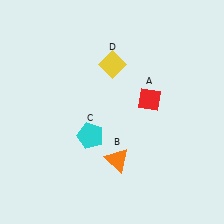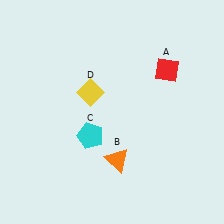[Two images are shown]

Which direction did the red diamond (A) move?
The red diamond (A) moved up.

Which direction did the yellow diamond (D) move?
The yellow diamond (D) moved down.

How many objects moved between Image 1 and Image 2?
2 objects moved between the two images.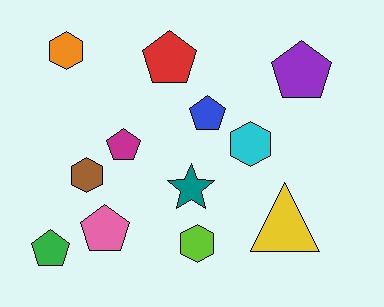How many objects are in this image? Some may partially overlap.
There are 12 objects.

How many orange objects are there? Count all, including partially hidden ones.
There is 1 orange object.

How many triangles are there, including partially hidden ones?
There is 1 triangle.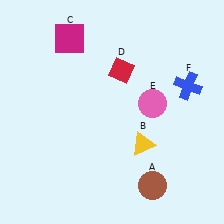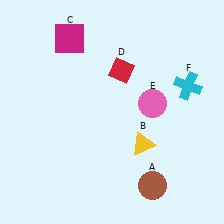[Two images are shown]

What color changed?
The cross (F) changed from blue in Image 1 to cyan in Image 2.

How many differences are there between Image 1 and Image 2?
There is 1 difference between the two images.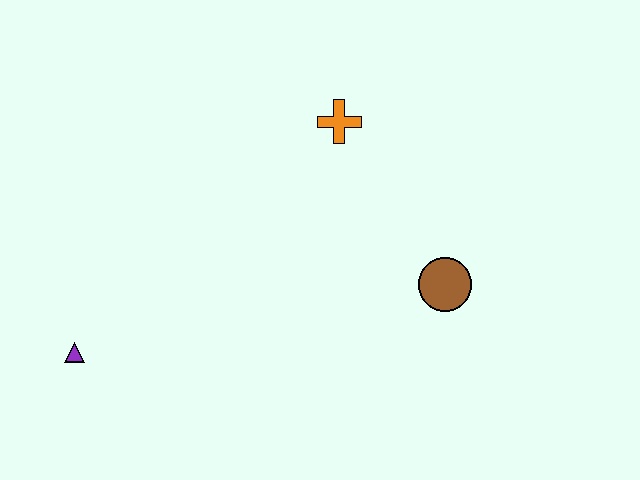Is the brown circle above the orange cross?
No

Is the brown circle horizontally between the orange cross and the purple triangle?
No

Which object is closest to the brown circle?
The orange cross is closest to the brown circle.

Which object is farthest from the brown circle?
The purple triangle is farthest from the brown circle.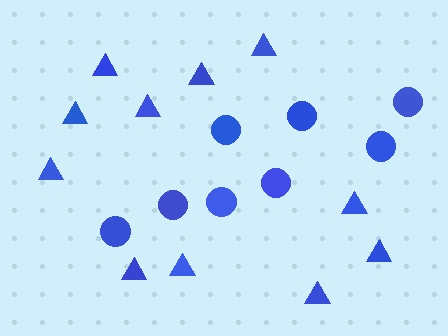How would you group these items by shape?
There are 2 groups: one group of circles (8) and one group of triangles (11).